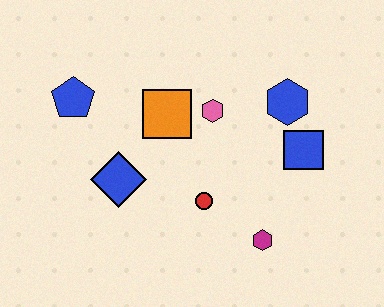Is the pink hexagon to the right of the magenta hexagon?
No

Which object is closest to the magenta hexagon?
The red circle is closest to the magenta hexagon.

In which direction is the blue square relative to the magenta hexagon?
The blue square is above the magenta hexagon.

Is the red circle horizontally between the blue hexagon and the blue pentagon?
Yes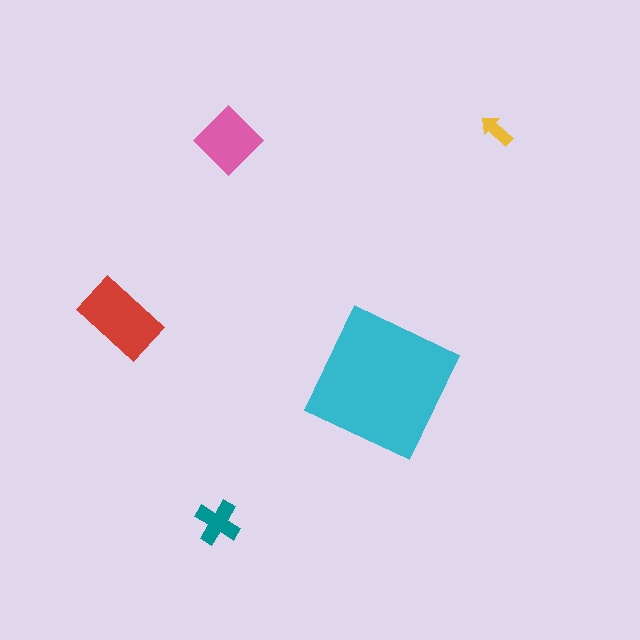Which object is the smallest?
The yellow arrow.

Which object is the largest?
The cyan square.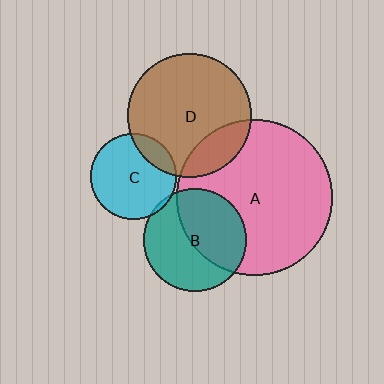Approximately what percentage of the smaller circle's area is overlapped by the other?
Approximately 5%.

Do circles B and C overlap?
Yes.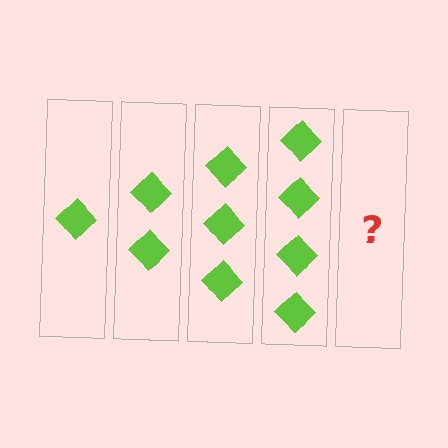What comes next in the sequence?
The next element should be 5 diamonds.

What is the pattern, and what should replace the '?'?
The pattern is that each step adds one more diamond. The '?' should be 5 diamonds.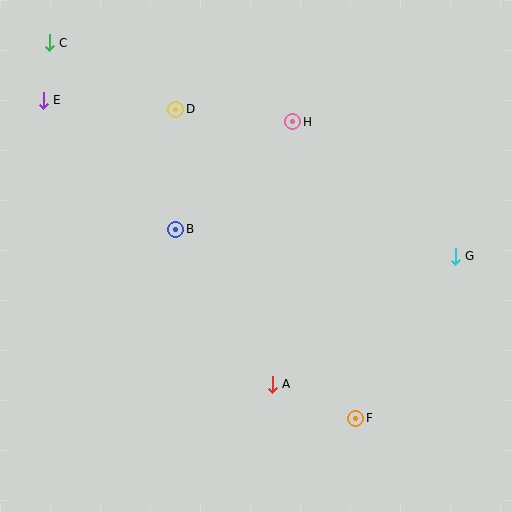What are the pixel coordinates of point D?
Point D is at (176, 109).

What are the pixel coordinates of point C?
Point C is at (49, 43).